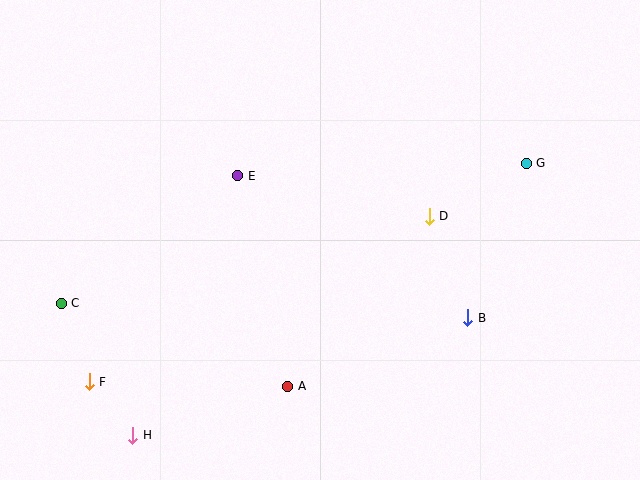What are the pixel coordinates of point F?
Point F is at (89, 382).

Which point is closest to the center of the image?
Point E at (238, 176) is closest to the center.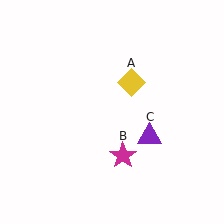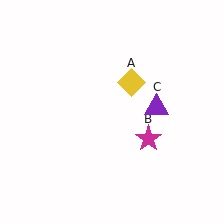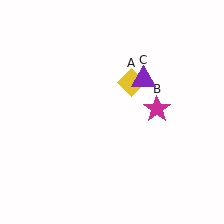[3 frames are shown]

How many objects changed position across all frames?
2 objects changed position: magenta star (object B), purple triangle (object C).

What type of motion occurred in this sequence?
The magenta star (object B), purple triangle (object C) rotated counterclockwise around the center of the scene.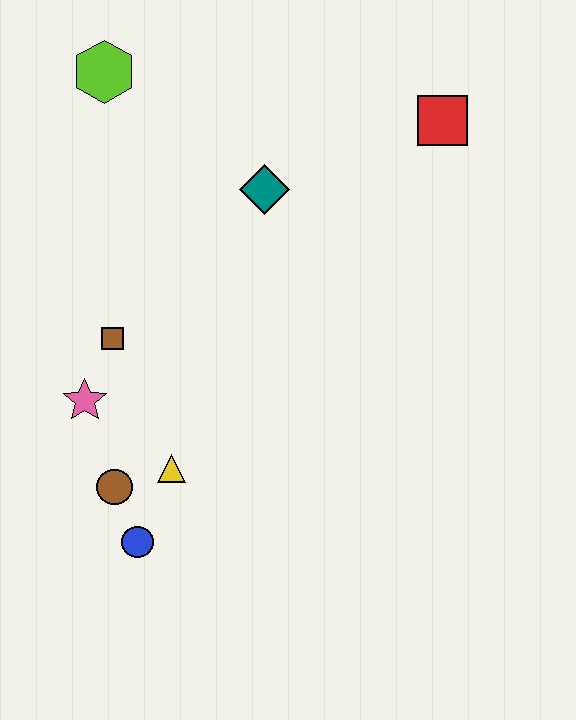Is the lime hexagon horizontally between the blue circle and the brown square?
No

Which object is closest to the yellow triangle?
The brown circle is closest to the yellow triangle.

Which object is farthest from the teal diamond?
The blue circle is farthest from the teal diamond.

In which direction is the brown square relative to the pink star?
The brown square is above the pink star.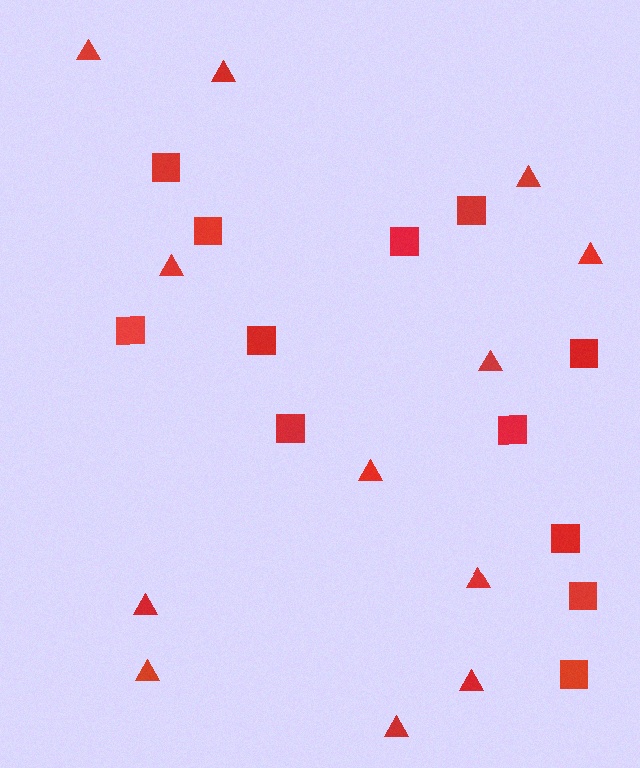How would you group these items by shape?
There are 2 groups: one group of squares (12) and one group of triangles (12).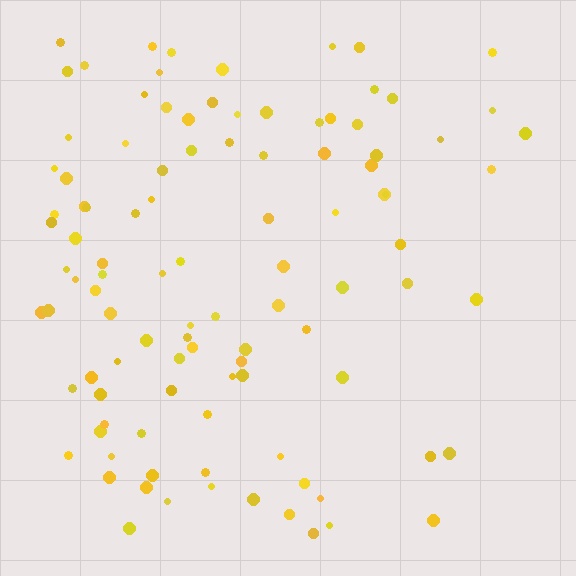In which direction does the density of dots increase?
From right to left, with the left side densest.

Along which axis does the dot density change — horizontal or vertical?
Horizontal.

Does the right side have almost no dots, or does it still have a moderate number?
Still a moderate number, just noticeably fewer than the left.